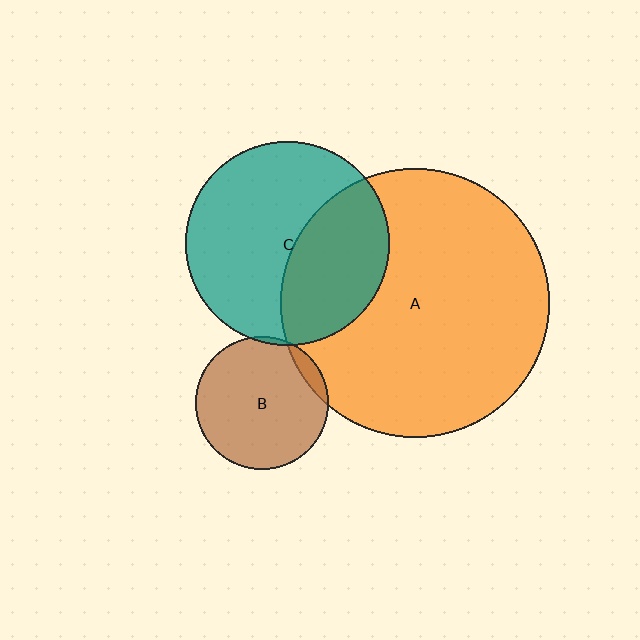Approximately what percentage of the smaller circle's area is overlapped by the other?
Approximately 5%.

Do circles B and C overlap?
Yes.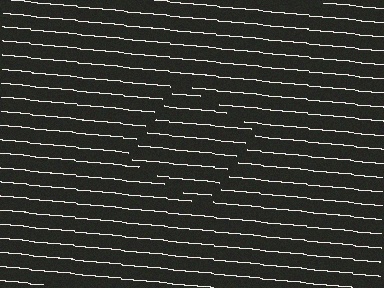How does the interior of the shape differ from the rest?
The interior of the shape contains the same grating, shifted by half a period — the contour is defined by the phase discontinuity where line-ends from the inner and outer gratings abut.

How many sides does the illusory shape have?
4 sides — the line-ends trace a square.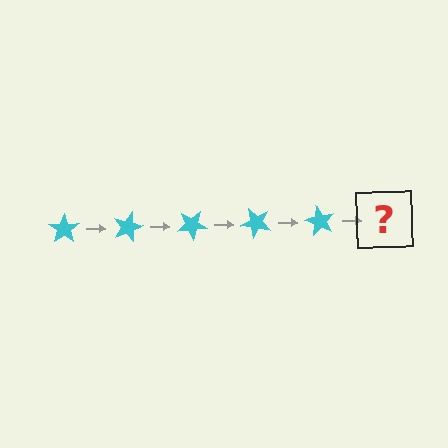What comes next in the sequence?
The next element should be a cyan star rotated 75 degrees.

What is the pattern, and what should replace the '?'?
The pattern is that the star rotates 15 degrees each step. The '?' should be a cyan star rotated 75 degrees.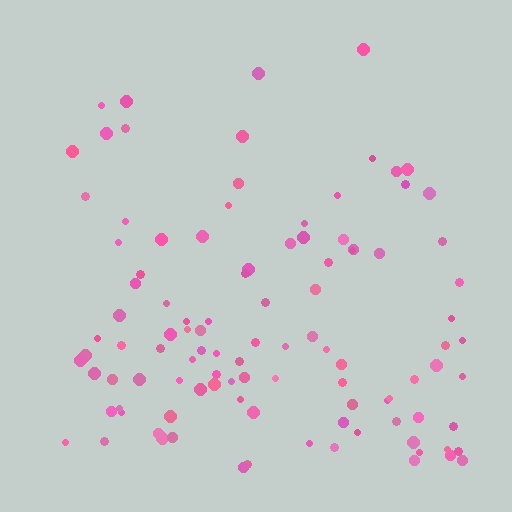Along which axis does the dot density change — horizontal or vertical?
Vertical.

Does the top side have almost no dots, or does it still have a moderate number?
Still a moderate number, just noticeably fewer than the bottom.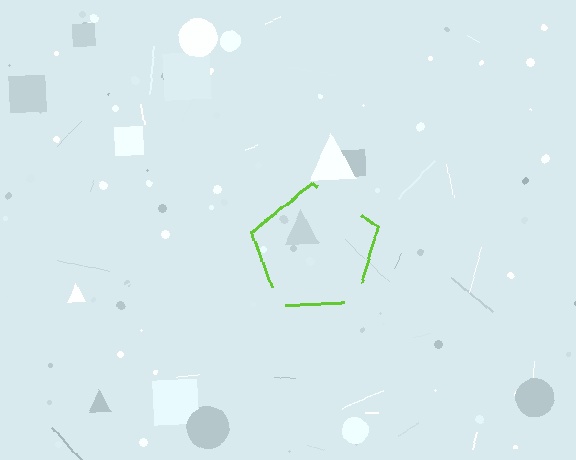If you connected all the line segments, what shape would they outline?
They would outline a pentagon.